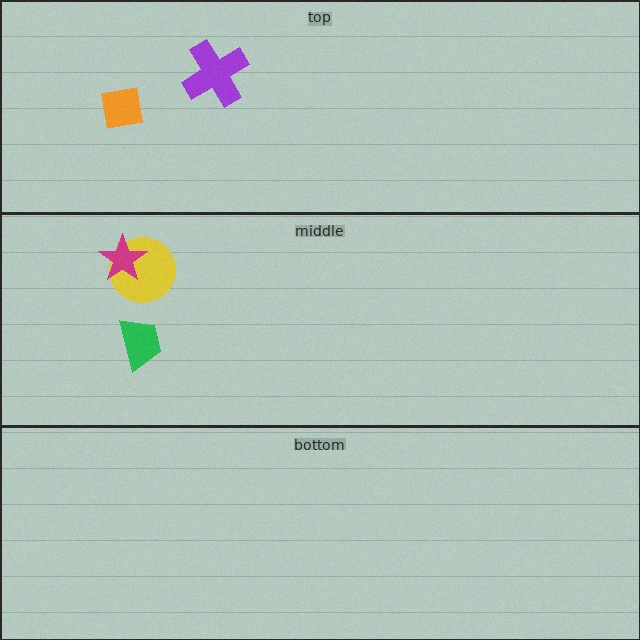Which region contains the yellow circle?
The middle region.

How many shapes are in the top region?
2.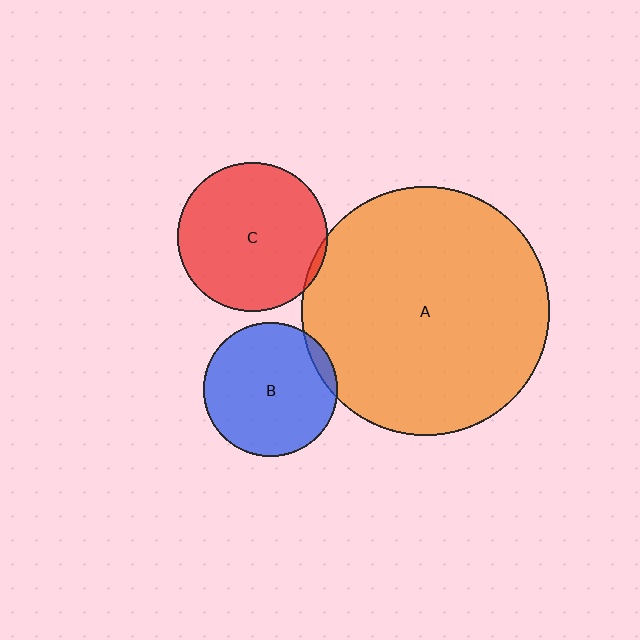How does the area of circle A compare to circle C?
Approximately 2.8 times.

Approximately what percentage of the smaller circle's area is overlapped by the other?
Approximately 5%.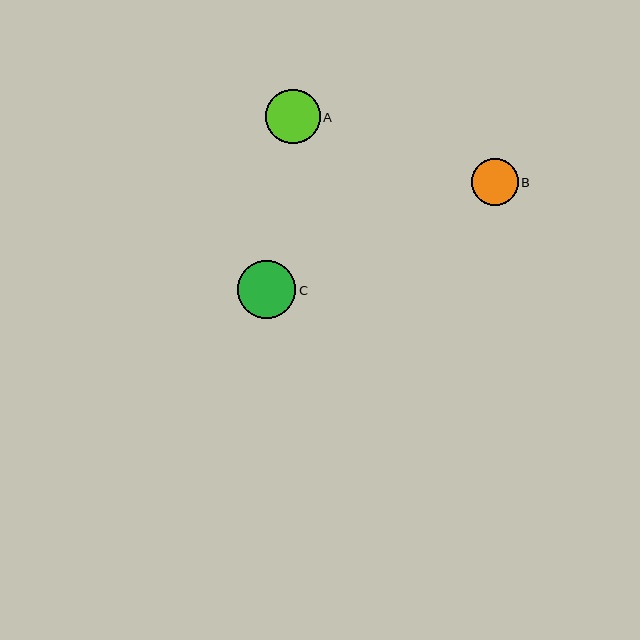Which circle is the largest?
Circle C is the largest with a size of approximately 58 pixels.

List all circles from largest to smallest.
From largest to smallest: C, A, B.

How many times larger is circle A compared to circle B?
Circle A is approximately 1.2 times the size of circle B.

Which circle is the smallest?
Circle B is the smallest with a size of approximately 47 pixels.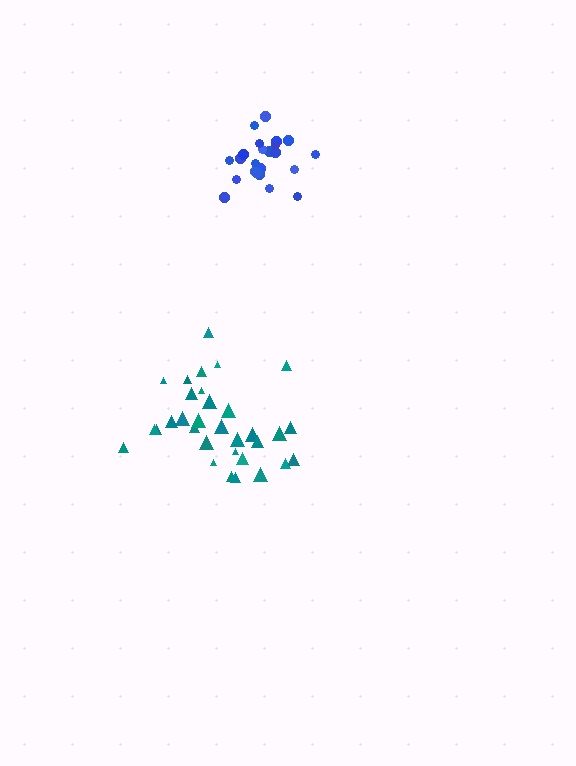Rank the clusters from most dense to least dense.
blue, teal.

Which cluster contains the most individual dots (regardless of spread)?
Teal (32).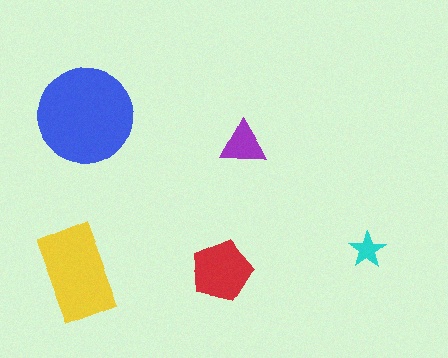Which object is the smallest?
The cyan star.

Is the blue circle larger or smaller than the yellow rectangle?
Larger.